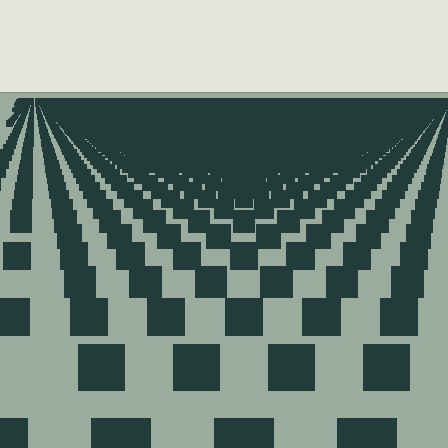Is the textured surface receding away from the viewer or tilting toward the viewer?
The surface is receding away from the viewer. Texture elements get smaller and denser toward the top.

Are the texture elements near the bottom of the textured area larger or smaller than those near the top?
Larger. Near the bottom, elements are closer to the viewer and appear at a bigger on-screen size.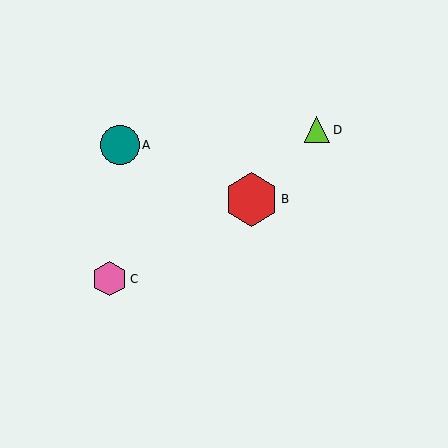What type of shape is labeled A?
Shape A is a teal circle.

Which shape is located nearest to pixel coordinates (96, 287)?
The pink hexagon (labeled C) at (110, 279) is nearest to that location.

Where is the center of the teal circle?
The center of the teal circle is at (120, 145).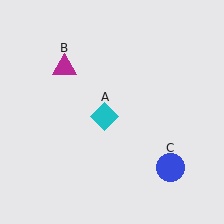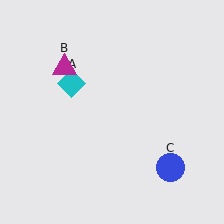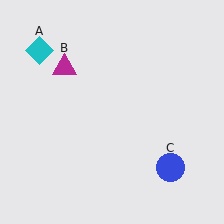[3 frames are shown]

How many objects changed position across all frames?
1 object changed position: cyan diamond (object A).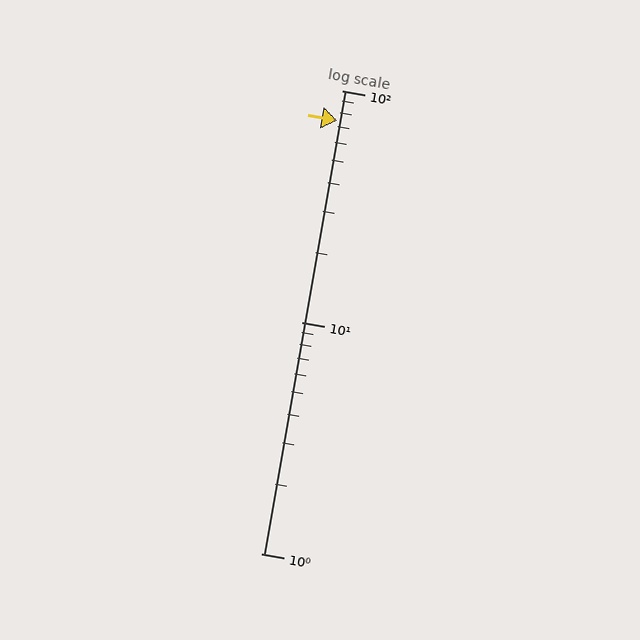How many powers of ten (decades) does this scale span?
The scale spans 2 decades, from 1 to 100.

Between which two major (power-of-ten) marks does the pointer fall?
The pointer is between 10 and 100.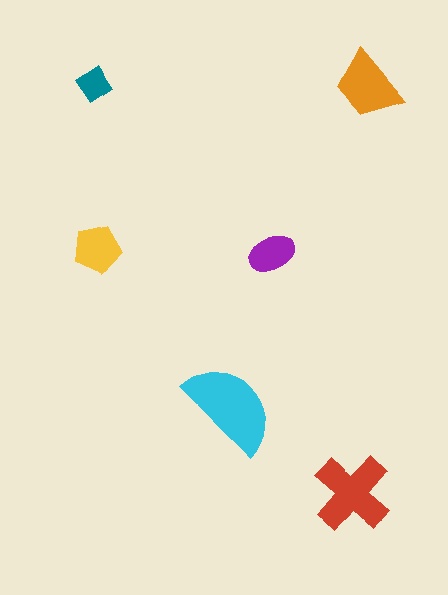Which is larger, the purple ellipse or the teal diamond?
The purple ellipse.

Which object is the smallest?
The teal diamond.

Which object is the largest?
The cyan semicircle.